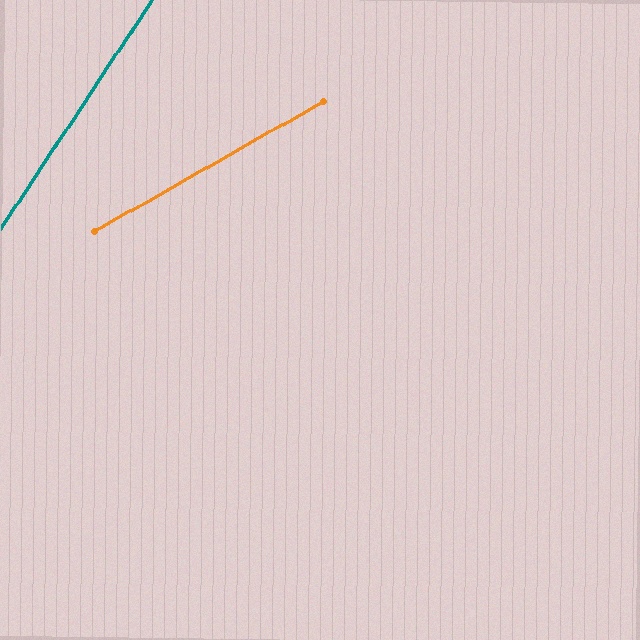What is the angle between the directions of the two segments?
Approximately 27 degrees.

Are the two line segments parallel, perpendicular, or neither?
Neither parallel nor perpendicular — they differ by about 27°.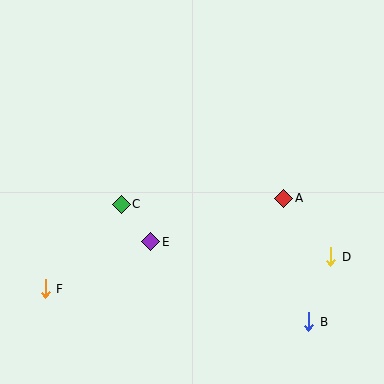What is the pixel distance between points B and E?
The distance between B and E is 177 pixels.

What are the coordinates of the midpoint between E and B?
The midpoint between E and B is at (230, 282).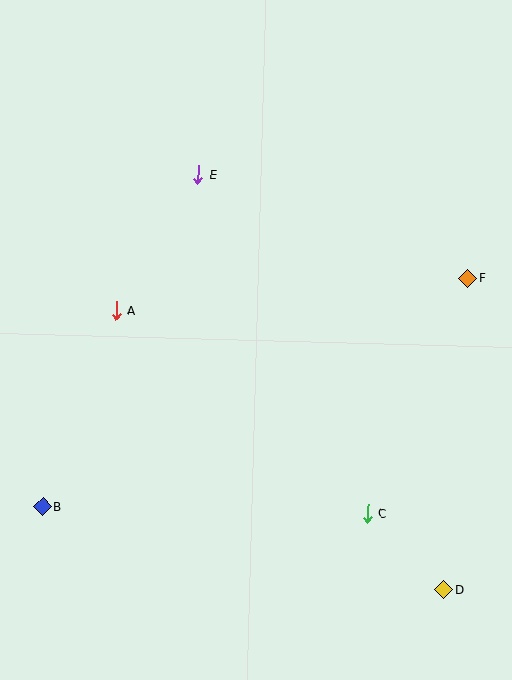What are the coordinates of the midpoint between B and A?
The midpoint between B and A is at (79, 408).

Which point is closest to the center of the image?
Point A at (116, 310) is closest to the center.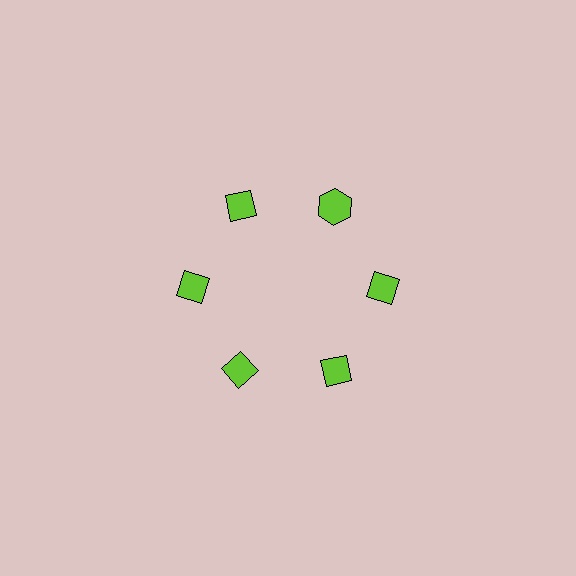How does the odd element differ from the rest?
It has a different shape: hexagon instead of diamond.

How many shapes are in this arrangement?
There are 6 shapes arranged in a ring pattern.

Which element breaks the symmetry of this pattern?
The lime hexagon at roughly the 1 o'clock position breaks the symmetry. All other shapes are lime diamonds.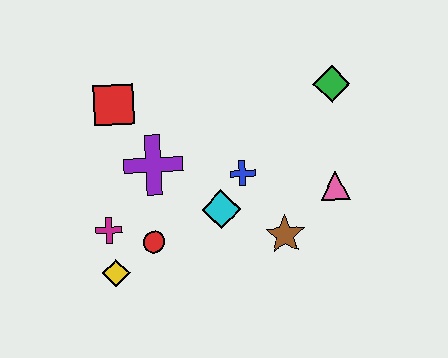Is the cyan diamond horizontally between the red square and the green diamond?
Yes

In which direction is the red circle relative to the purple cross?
The red circle is below the purple cross.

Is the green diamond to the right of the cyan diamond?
Yes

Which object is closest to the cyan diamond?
The blue cross is closest to the cyan diamond.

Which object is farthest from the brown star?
The red square is farthest from the brown star.